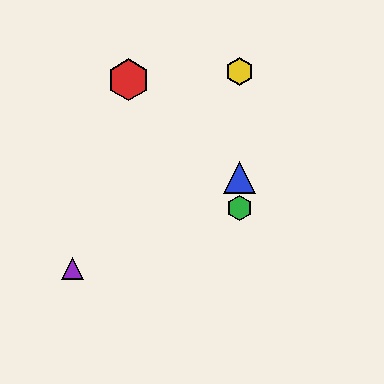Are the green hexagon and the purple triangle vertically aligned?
No, the green hexagon is at x≈240 and the purple triangle is at x≈73.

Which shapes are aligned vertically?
The blue triangle, the green hexagon, the yellow hexagon are aligned vertically.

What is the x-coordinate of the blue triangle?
The blue triangle is at x≈240.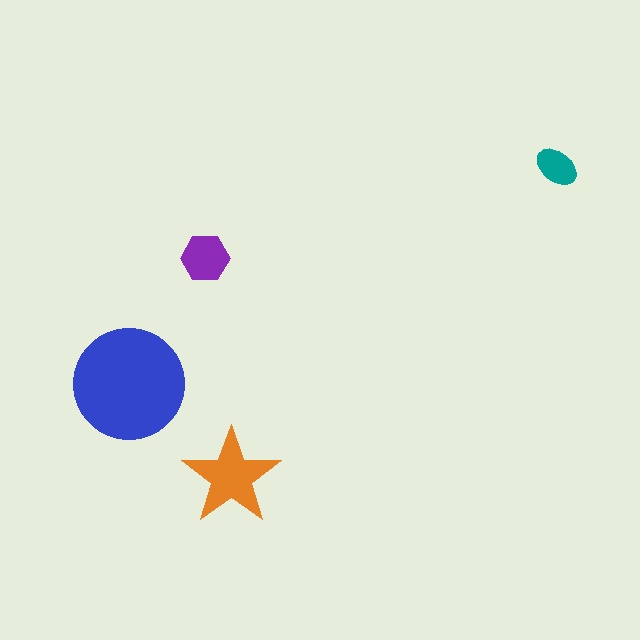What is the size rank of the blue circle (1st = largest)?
1st.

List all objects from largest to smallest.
The blue circle, the orange star, the purple hexagon, the teal ellipse.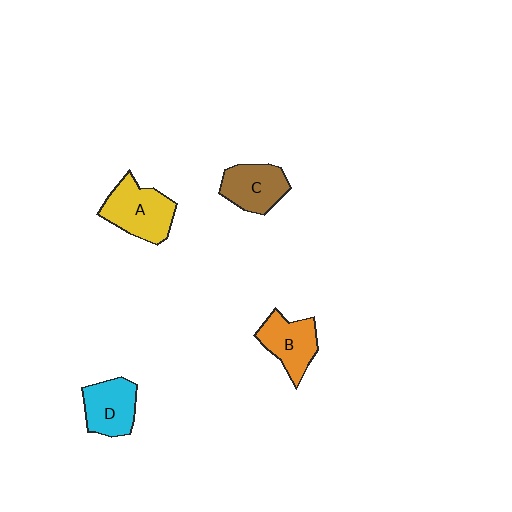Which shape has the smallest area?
Shape D (cyan).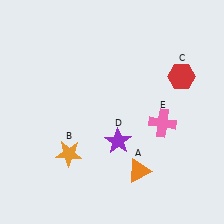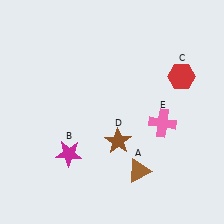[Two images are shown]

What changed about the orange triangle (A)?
In Image 1, A is orange. In Image 2, it changed to brown.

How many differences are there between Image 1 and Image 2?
There are 3 differences between the two images.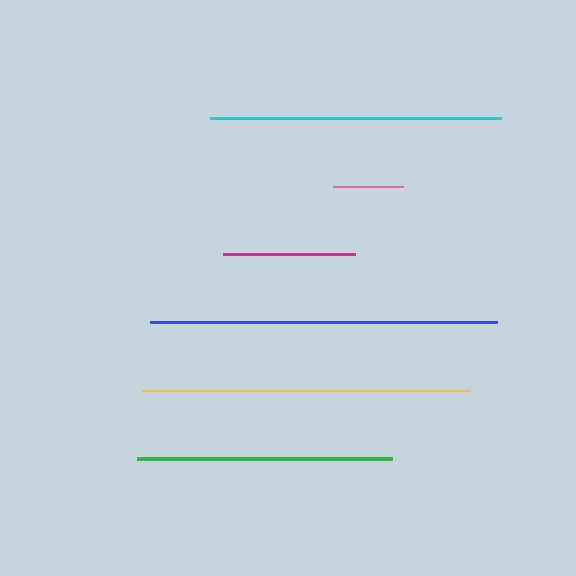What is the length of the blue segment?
The blue segment is approximately 347 pixels long.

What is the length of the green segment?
The green segment is approximately 254 pixels long.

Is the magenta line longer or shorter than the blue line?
The blue line is longer than the magenta line.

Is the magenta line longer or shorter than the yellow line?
The yellow line is longer than the magenta line.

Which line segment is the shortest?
The pink line is the shortest at approximately 70 pixels.